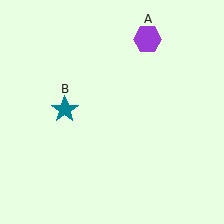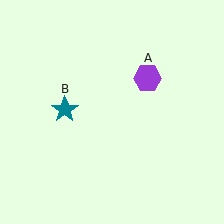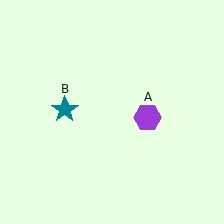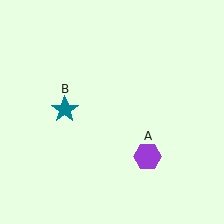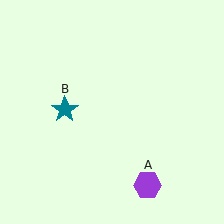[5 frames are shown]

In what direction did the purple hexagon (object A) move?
The purple hexagon (object A) moved down.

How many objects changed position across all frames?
1 object changed position: purple hexagon (object A).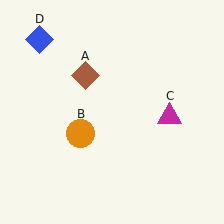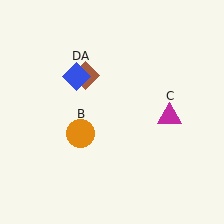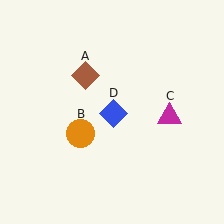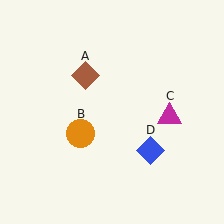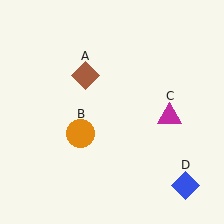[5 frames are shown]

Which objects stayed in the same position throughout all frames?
Brown diamond (object A) and orange circle (object B) and magenta triangle (object C) remained stationary.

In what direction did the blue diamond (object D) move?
The blue diamond (object D) moved down and to the right.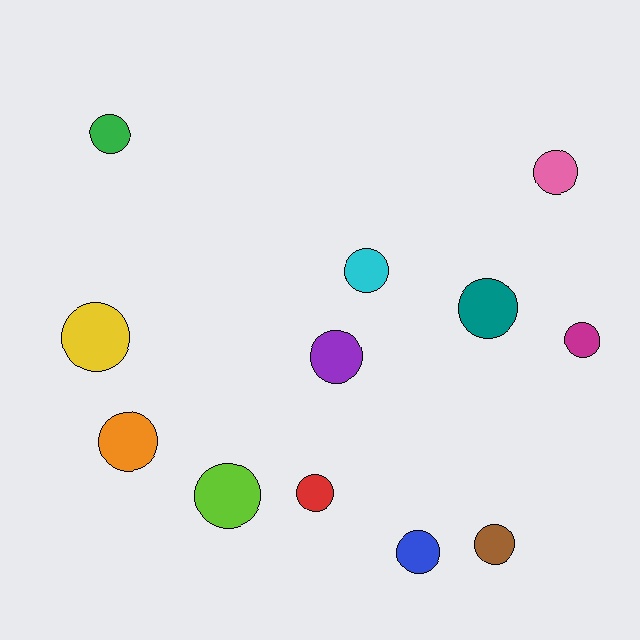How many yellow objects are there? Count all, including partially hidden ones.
There is 1 yellow object.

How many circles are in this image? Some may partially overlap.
There are 12 circles.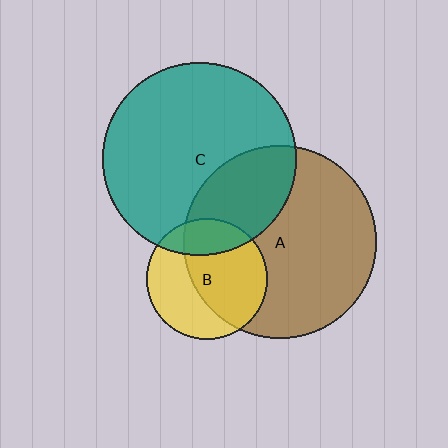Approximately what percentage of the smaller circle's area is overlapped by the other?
Approximately 20%.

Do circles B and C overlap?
Yes.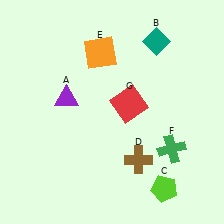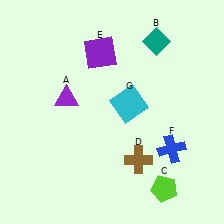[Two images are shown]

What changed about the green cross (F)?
In Image 1, F is green. In Image 2, it changed to blue.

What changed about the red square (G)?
In Image 1, G is red. In Image 2, it changed to cyan.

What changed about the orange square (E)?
In Image 1, E is orange. In Image 2, it changed to purple.